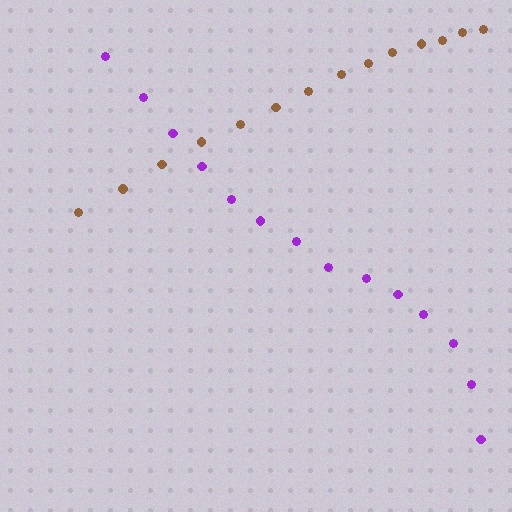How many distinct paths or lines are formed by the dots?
There are 2 distinct paths.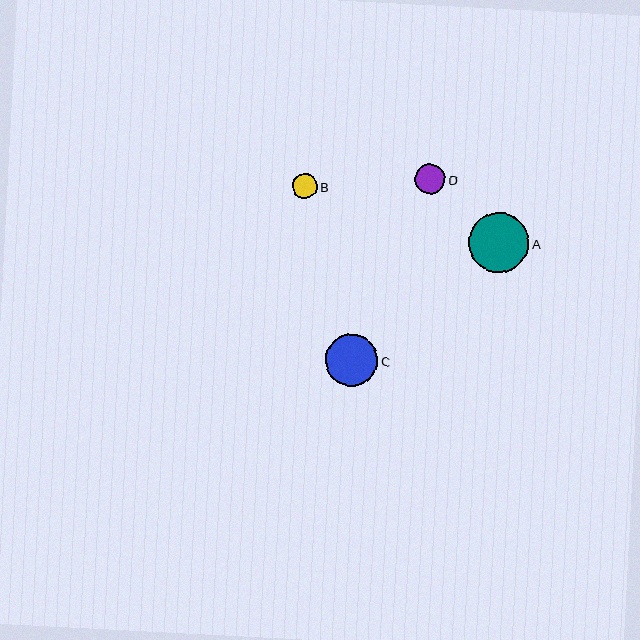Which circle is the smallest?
Circle B is the smallest with a size of approximately 25 pixels.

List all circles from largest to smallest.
From largest to smallest: A, C, D, B.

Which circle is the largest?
Circle A is the largest with a size of approximately 60 pixels.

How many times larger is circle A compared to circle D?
Circle A is approximately 2.0 times the size of circle D.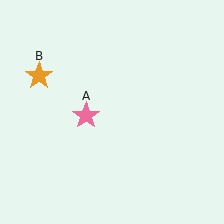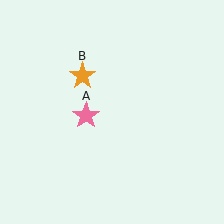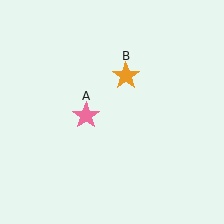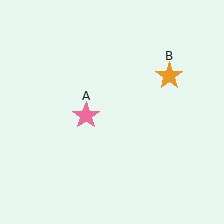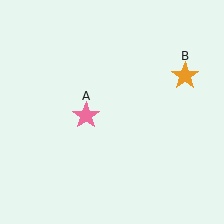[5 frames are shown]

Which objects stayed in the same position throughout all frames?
Pink star (object A) remained stationary.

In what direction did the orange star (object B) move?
The orange star (object B) moved right.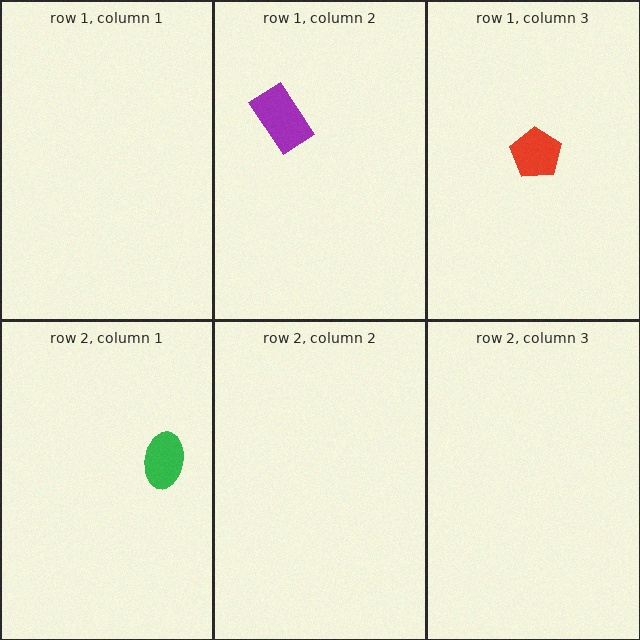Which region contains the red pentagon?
The row 1, column 3 region.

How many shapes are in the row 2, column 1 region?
1.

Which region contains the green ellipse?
The row 2, column 1 region.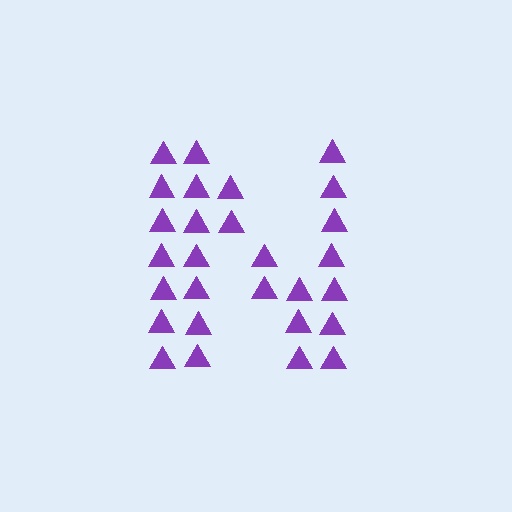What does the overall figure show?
The overall figure shows the letter N.